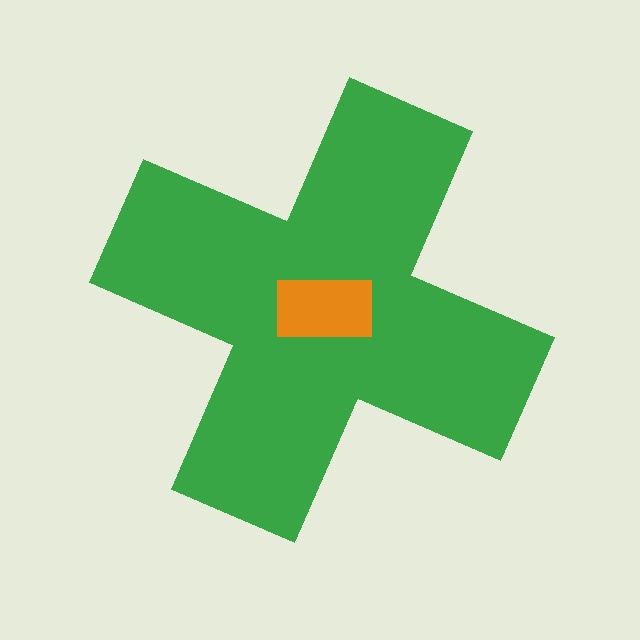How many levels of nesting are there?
2.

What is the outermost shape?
The green cross.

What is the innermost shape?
The orange rectangle.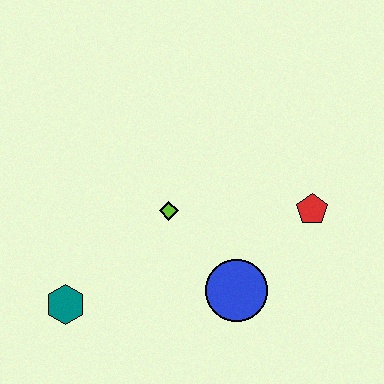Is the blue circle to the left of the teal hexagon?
No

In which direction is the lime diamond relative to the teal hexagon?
The lime diamond is to the right of the teal hexagon.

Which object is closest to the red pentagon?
The blue circle is closest to the red pentagon.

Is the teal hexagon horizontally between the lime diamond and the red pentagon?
No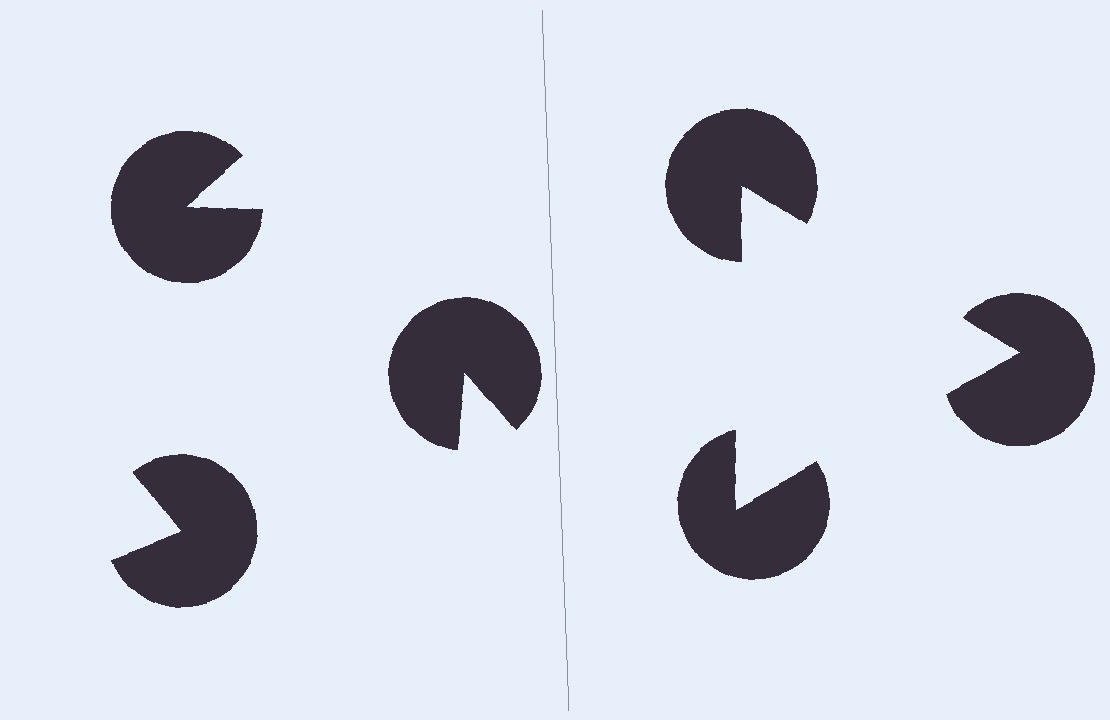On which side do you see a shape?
An illusory triangle appears on the right side. On the left side the wedge cuts are rotated, so no coherent shape forms.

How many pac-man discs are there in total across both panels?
6 — 3 on each side.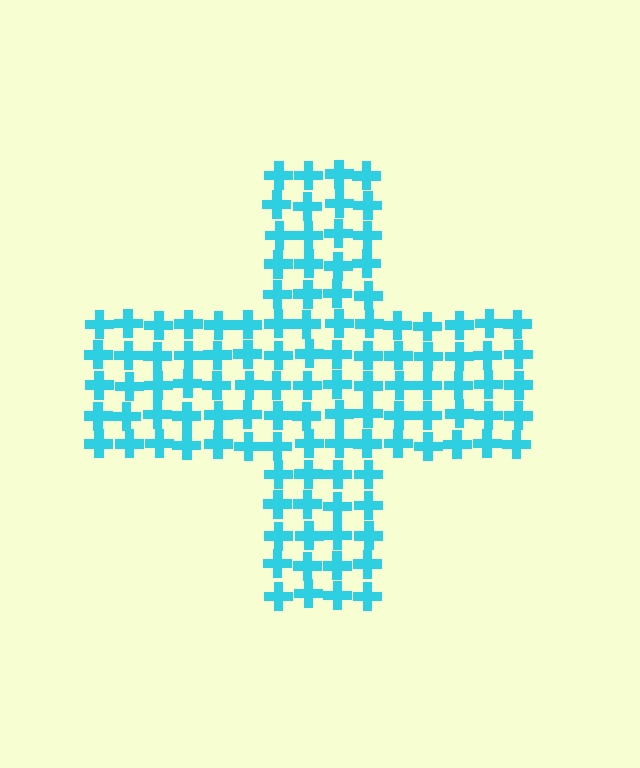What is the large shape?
The large shape is a cross.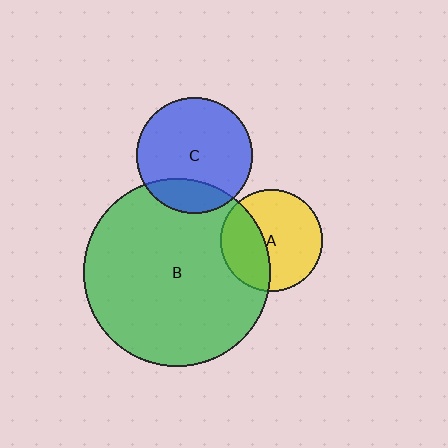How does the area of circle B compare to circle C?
Approximately 2.6 times.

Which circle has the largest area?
Circle B (green).